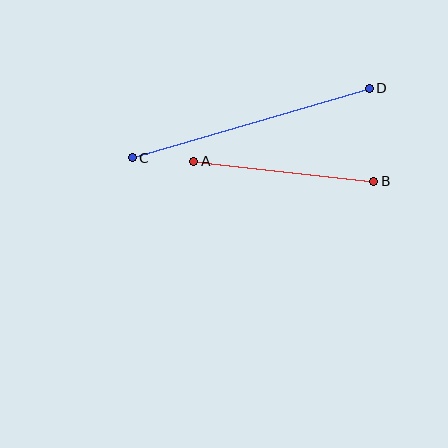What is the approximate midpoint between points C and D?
The midpoint is at approximately (251, 123) pixels.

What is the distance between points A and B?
The distance is approximately 181 pixels.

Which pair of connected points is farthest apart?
Points C and D are farthest apart.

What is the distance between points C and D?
The distance is approximately 247 pixels.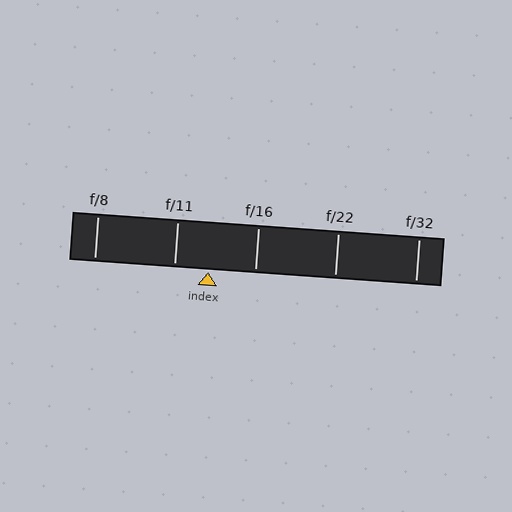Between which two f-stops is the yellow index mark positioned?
The index mark is between f/11 and f/16.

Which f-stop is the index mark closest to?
The index mark is closest to f/11.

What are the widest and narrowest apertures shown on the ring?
The widest aperture shown is f/8 and the narrowest is f/32.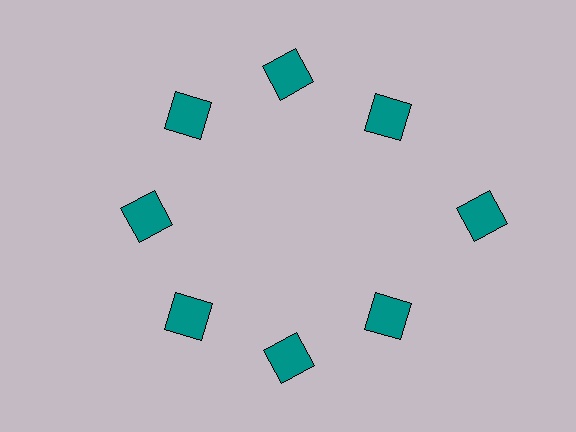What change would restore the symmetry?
The symmetry would be restored by moving it inward, back onto the ring so that all 8 squares sit at equal angles and equal distance from the center.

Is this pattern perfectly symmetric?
No. The 8 teal squares are arranged in a ring, but one element near the 3 o'clock position is pushed outward from the center, breaking the 8-fold rotational symmetry.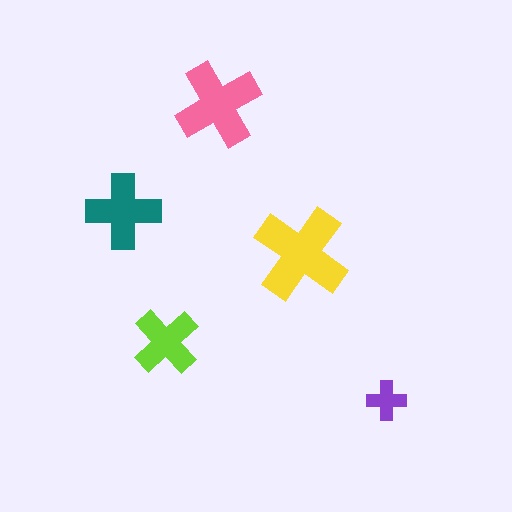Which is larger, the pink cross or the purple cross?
The pink one.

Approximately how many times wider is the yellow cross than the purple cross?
About 2.5 times wider.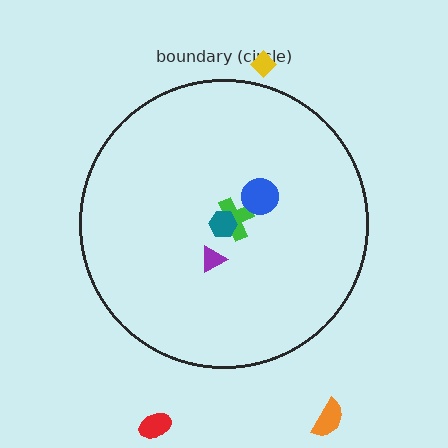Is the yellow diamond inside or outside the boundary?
Outside.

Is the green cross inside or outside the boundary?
Inside.